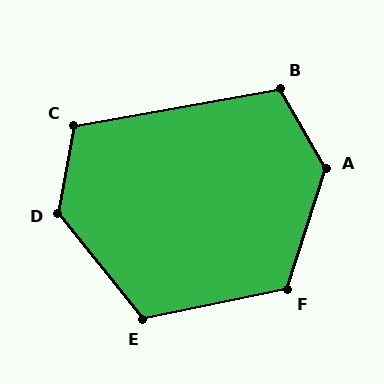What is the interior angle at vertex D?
Approximately 131 degrees (obtuse).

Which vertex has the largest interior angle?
A, at approximately 132 degrees.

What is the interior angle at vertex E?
Approximately 117 degrees (obtuse).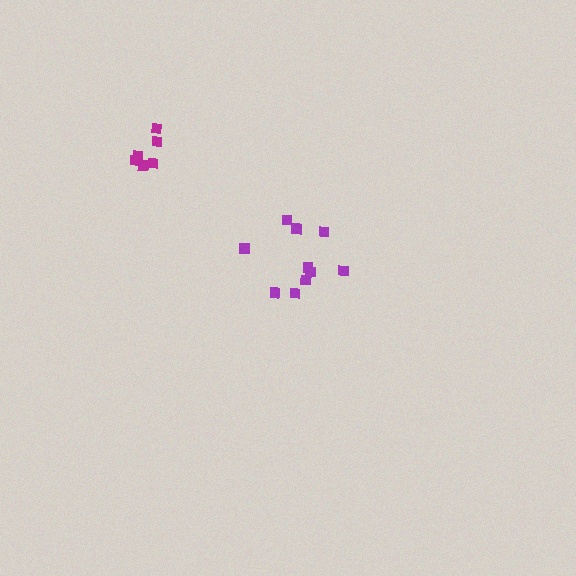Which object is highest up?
The magenta cluster is topmost.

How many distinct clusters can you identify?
There are 2 distinct clusters.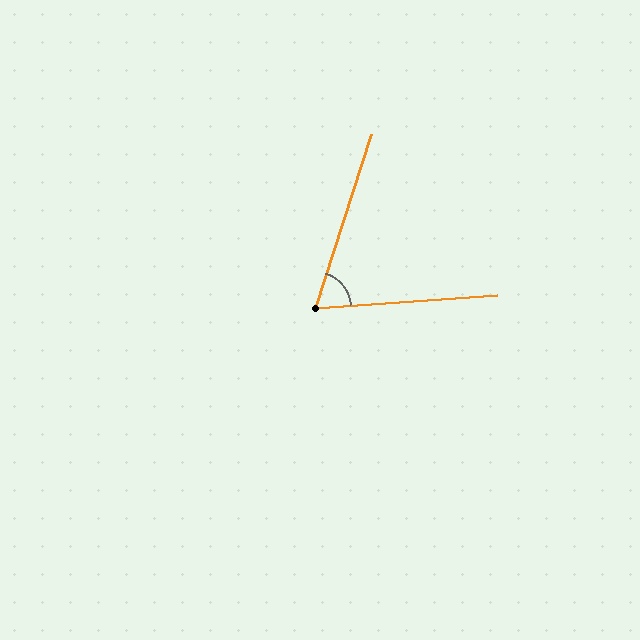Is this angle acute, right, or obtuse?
It is acute.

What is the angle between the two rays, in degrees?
Approximately 68 degrees.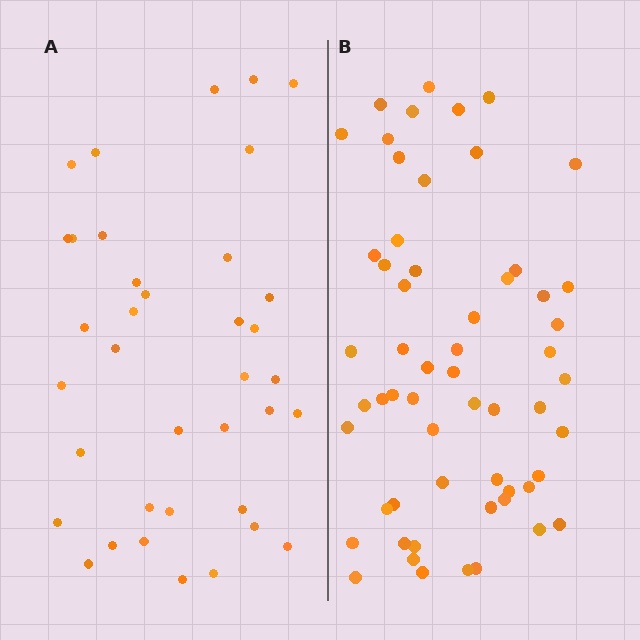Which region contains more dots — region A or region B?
Region B (the right region) has more dots.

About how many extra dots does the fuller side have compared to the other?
Region B has approximately 20 more dots than region A.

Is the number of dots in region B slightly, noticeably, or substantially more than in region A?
Region B has substantially more. The ratio is roughly 1.6 to 1.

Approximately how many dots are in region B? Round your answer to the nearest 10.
About 60 dots. (The exact count is 58, which rounds to 60.)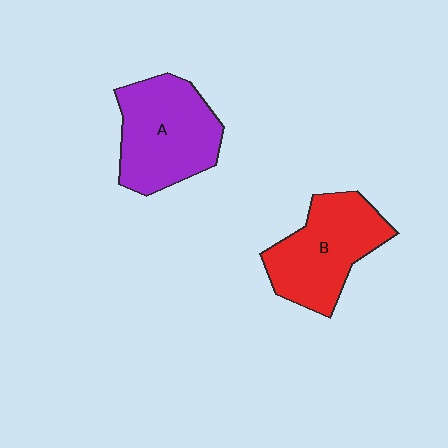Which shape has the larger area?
Shape A (purple).